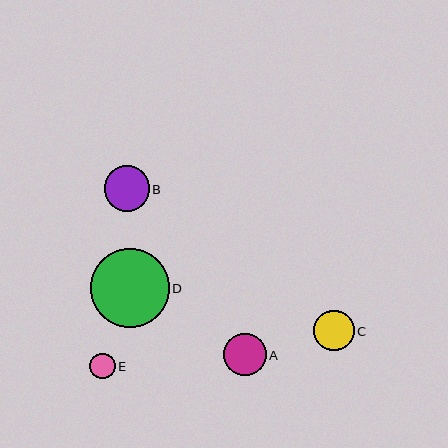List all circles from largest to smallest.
From largest to smallest: D, B, A, C, E.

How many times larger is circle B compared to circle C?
Circle B is approximately 1.1 times the size of circle C.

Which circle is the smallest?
Circle E is the smallest with a size of approximately 25 pixels.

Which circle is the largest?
Circle D is the largest with a size of approximately 79 pixels.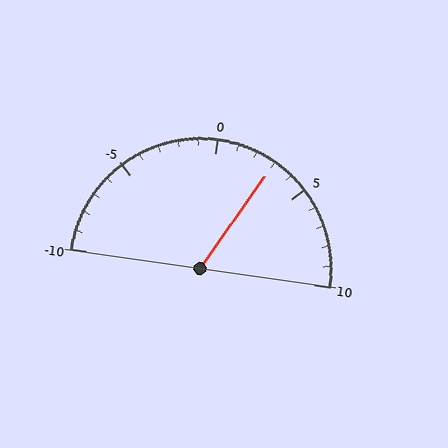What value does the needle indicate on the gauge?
The needle indicates approximately 3.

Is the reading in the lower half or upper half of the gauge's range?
The reading is in the upper half of the range (-10 to 10).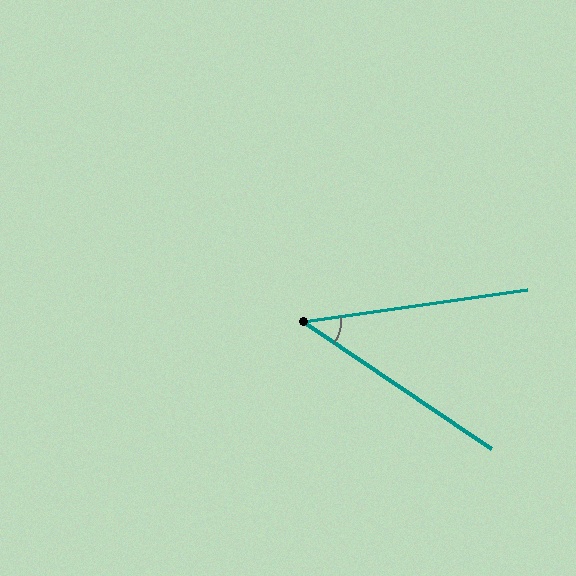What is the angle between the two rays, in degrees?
Approximately 42 degrees.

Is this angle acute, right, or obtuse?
It is acute.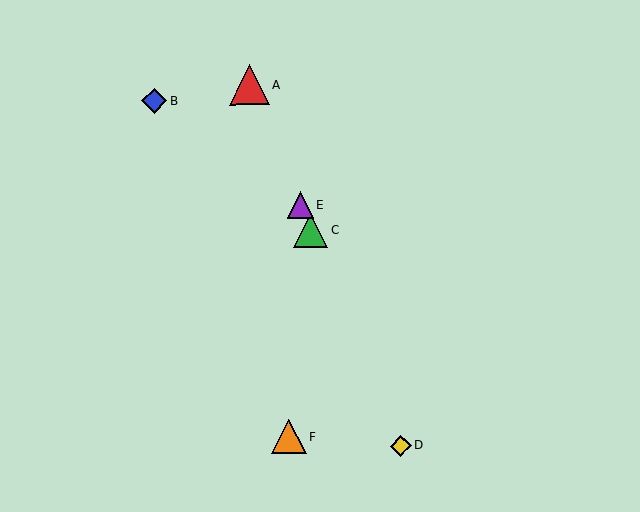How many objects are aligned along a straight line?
4 objects (A, C, D, E) are aligned along a straight line.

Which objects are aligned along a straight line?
Objects A, C, D, E are aligned along a straight line.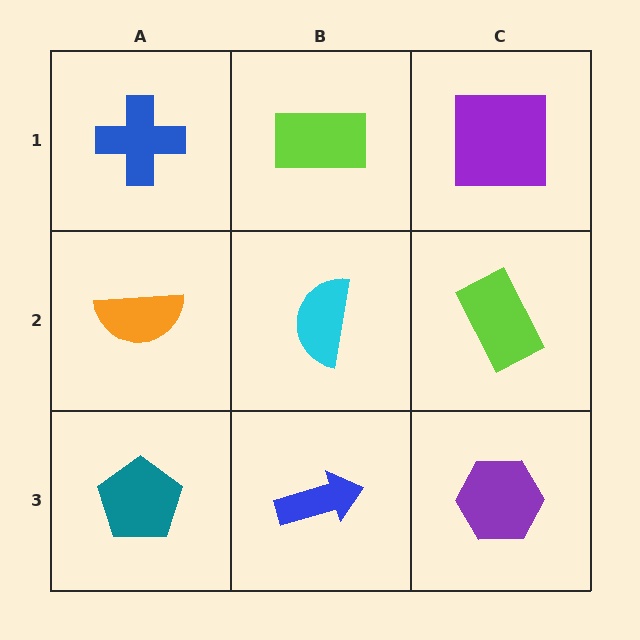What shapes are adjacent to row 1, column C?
A lime rectangle (row 2, column C), a lime rectangle (row 1, column B).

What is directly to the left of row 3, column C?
A blue arrow.